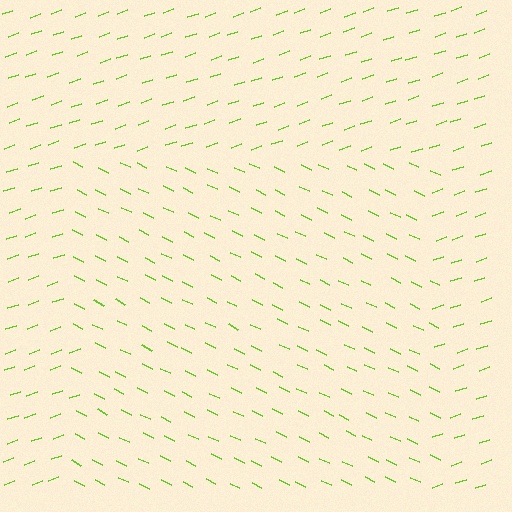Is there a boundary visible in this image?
Yes, there is a texture boundary formed by a change in line orientation.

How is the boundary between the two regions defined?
The boundary is defined purely by a change in line orientation (approximately 45 degrees difference). All lines are the same color and thickness.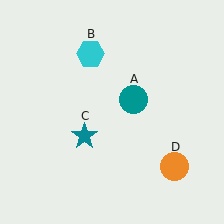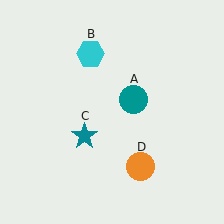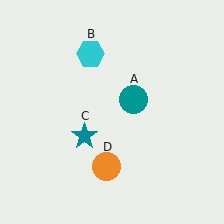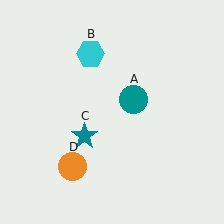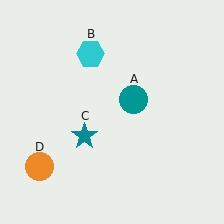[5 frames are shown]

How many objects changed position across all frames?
1 object changed position: orange circle (object D).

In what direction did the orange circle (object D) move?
The orange circle (object D) moved left.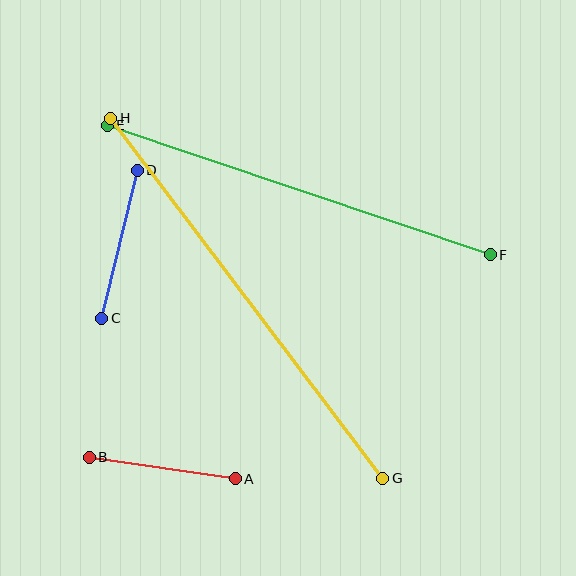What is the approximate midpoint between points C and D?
The midpoint is at approximately (119, 244) pixels.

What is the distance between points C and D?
The distance is approximately 152 pixels.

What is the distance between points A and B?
The distance is approximately 148 pixels.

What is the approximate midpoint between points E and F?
The midpoint is at approximately (299, 190) pixels.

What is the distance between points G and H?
The distance is approximately 451 pixels.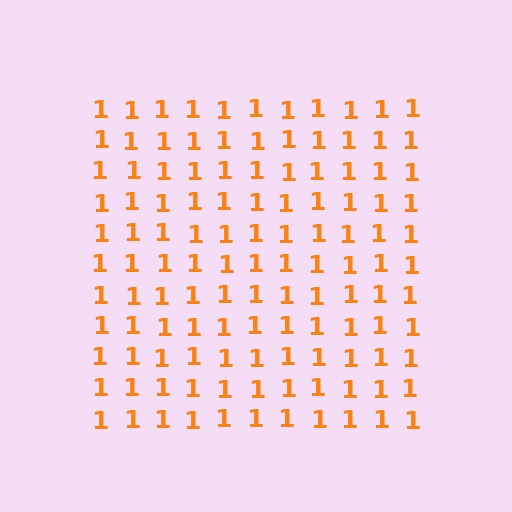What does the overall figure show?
The overall figure shows a square.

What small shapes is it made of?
It is made of small digit 1's.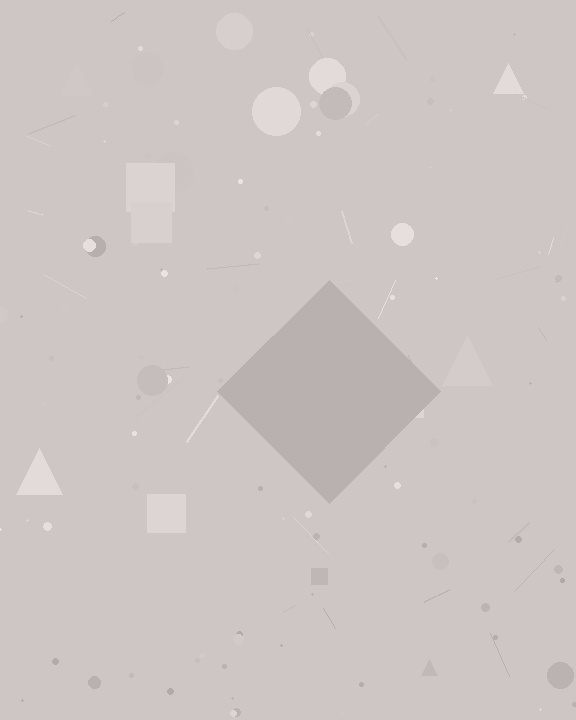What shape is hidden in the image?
A diamond is hidden in the image.